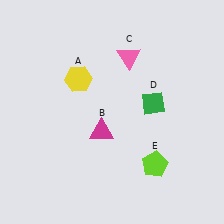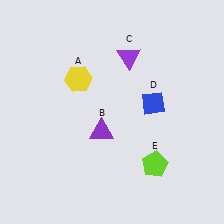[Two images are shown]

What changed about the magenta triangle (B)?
In Image 1, B is magenta. In Image 2, it changed to purple.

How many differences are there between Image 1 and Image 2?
There are 3 differences between the two images.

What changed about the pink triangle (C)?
In Image 1, C is pink. In Image 2, it changed to purple.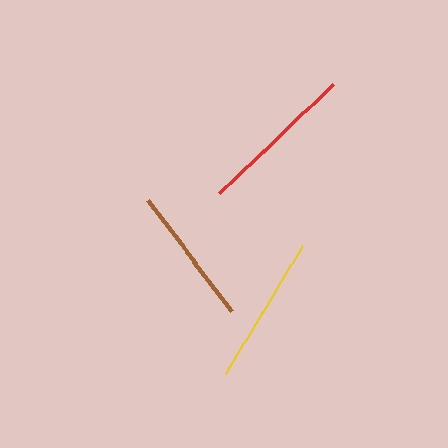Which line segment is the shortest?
The brown line is the shortest at approximately 140 pixels.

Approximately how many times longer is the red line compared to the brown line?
The red line is approximately 1.1 times the length of the brown line.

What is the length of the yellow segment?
The yellow segment is approximately 148 pixels long.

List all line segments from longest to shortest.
From longest to shortest: red, yellow, brown.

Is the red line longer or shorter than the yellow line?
The red line is longer than the yellow line.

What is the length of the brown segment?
The brown segment is approximately 140 pixels long.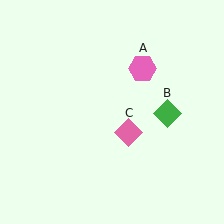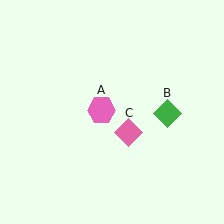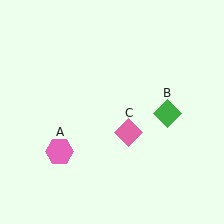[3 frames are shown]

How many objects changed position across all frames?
1 object changed position: pink hexagon (object A).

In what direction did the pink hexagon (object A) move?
The pink hexagon (object A) moved down and to the left.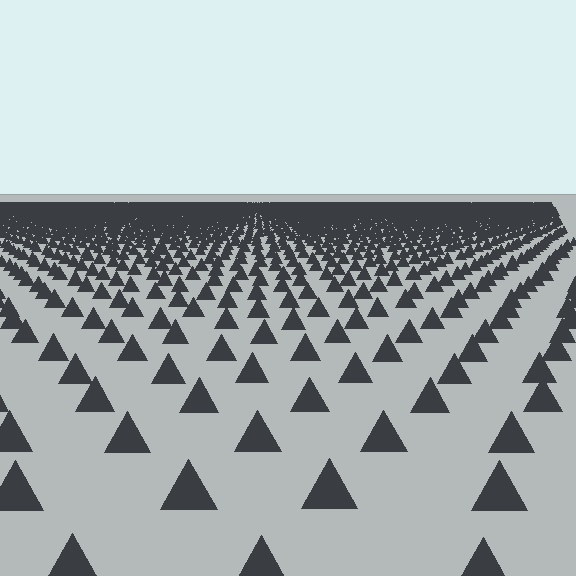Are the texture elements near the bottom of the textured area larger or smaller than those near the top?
Larger. Near the bottom, elements are closer to the viewer and appear at a bigger on-screen size.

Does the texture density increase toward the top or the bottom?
Density increases toward the top.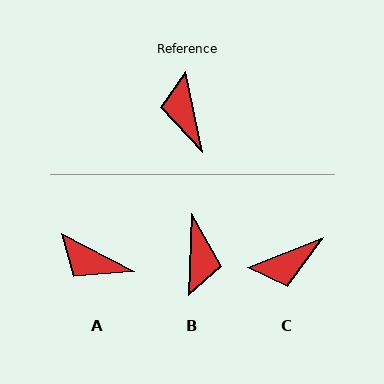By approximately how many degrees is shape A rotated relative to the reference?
Approximately 51 degrees counter-clockwise.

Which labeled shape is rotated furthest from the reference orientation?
B, about 166 degrees away.